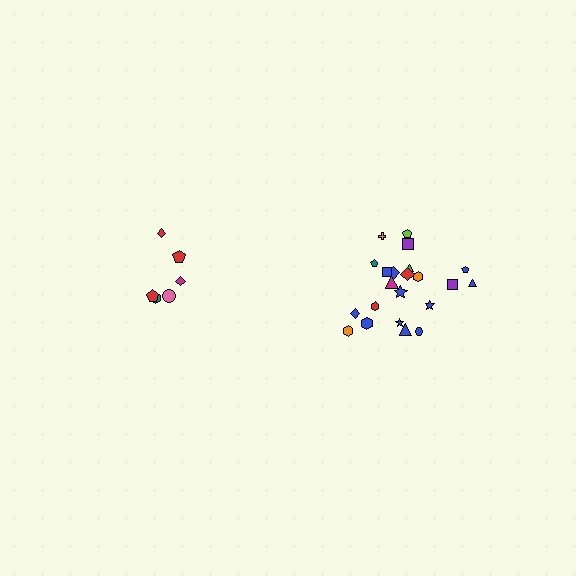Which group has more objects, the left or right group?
The right group.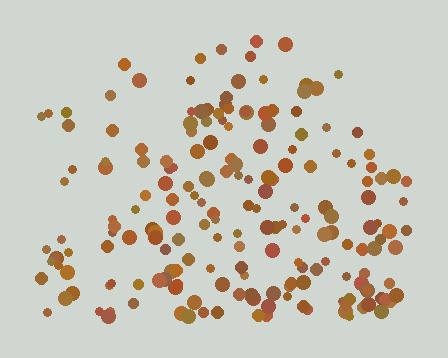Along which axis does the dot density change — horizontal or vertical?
Vertical.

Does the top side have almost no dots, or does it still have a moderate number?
Still a moderate number, just noticeably fewer than the bottom.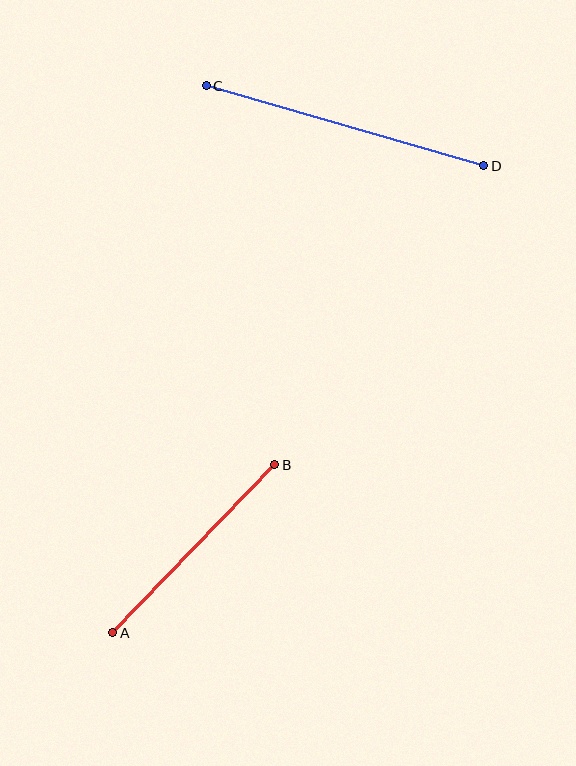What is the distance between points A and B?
The distance is approximately 234 pixels.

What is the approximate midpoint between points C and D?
The midpoint is at approximately (345, 126) pixels.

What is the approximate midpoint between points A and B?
The midpoint is at approximately (194, 549) pixels.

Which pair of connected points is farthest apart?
Points C and D are farthest apart.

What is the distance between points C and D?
The distance is approximately 288 pixels.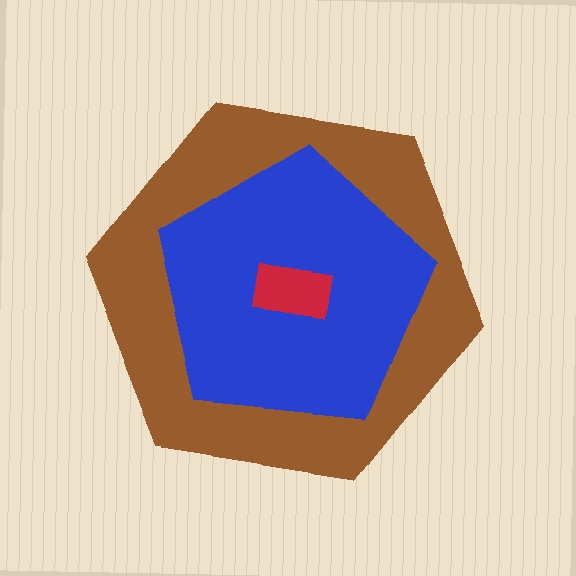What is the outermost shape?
The brown hexagon.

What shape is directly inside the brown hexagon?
The blue pentagon.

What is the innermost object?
The red rectangle.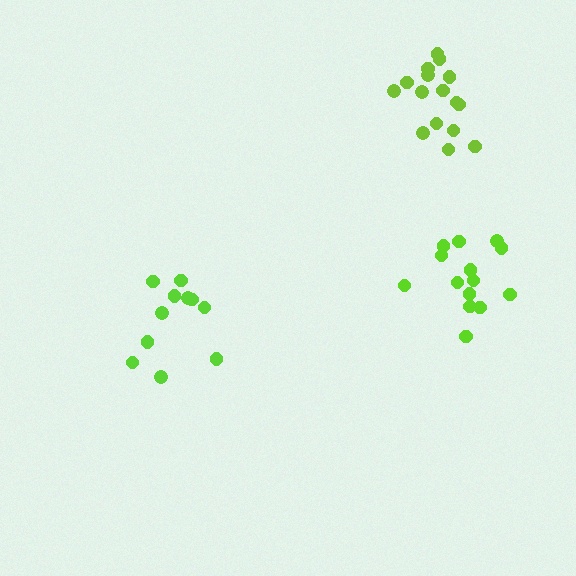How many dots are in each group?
Group 1: 14 dots, Group 2: 11 dots, Group 3: 16 dots (41 total).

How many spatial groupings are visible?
There are 3 spatial groupings.